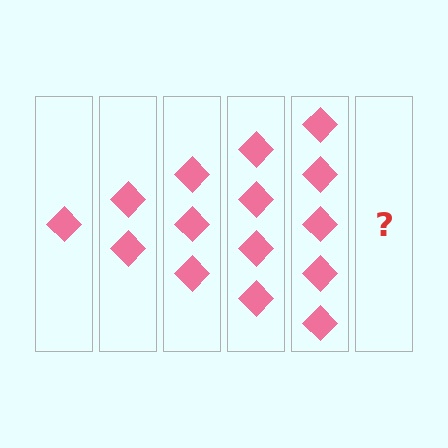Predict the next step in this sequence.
The next step is 6 diamonds.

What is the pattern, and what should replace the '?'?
The pattern is that each step adds one more diamond. The '?' should be 6 diamonds.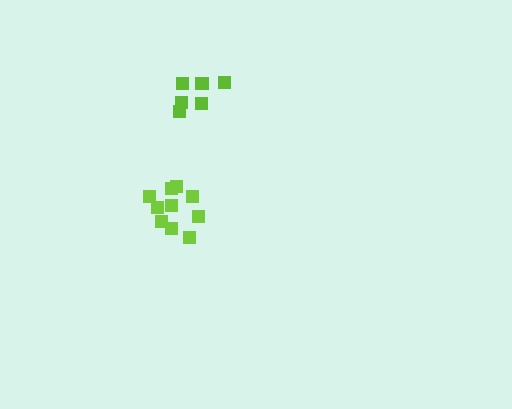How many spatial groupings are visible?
There are 2 spatial groupings.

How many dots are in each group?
Group 1: 10 dots, Group 2: 7 dots (17 total).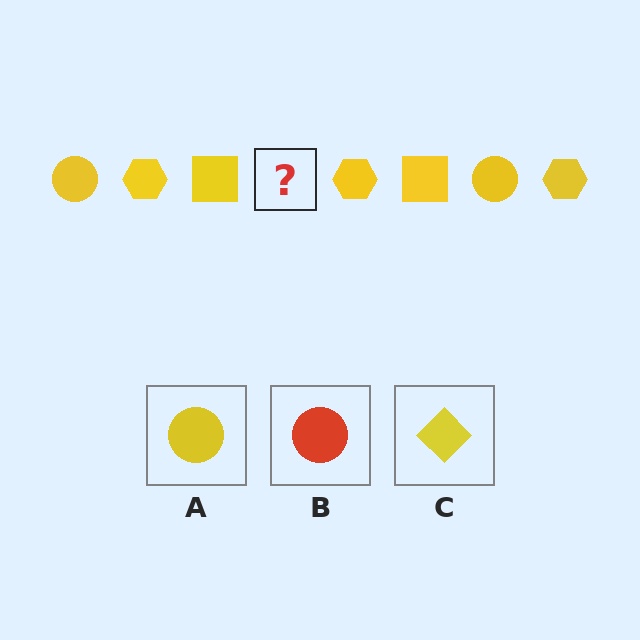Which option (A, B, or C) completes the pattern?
A.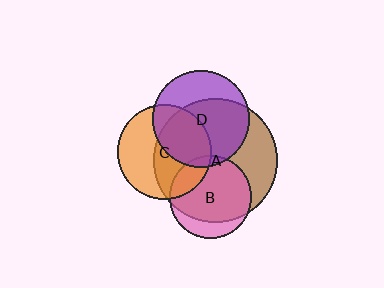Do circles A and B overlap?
Yes.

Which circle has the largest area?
Circle A (brown).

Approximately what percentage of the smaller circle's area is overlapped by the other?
Approximately 80%.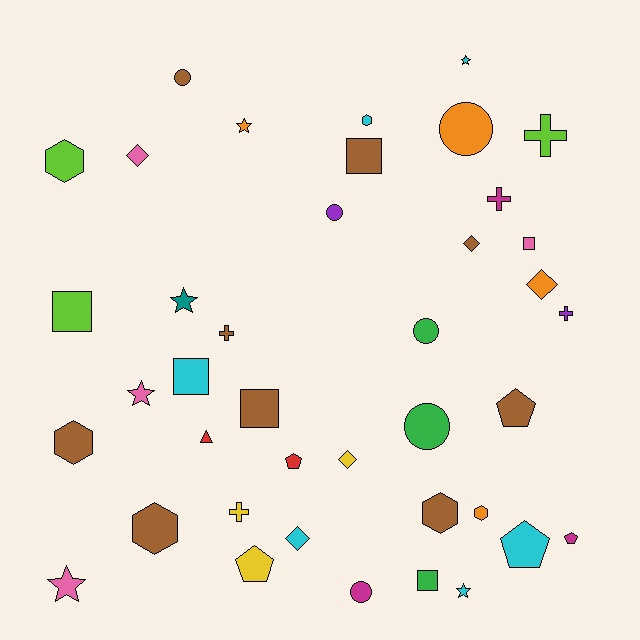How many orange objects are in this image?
There are 4 orange objects.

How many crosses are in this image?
There are 5 crosses.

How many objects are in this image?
There are 40 objects.